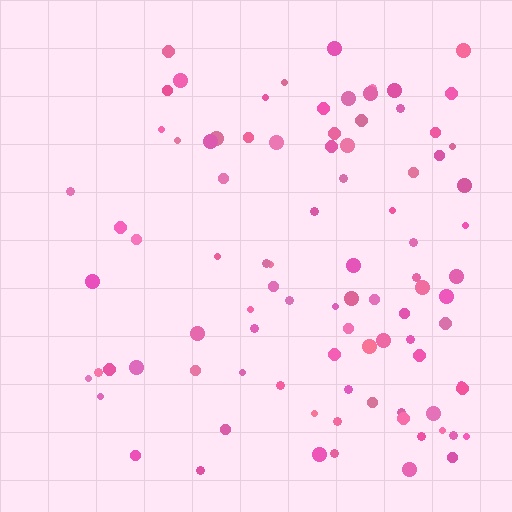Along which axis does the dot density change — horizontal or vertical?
Horizontal.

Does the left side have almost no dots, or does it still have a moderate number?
Still a moderate number, just noticeably fewer than the right.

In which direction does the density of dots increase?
From left to right, with the right side densest.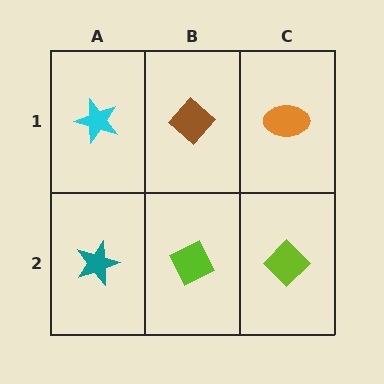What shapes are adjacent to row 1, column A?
A teal star (row 2, column A), a brown diamond (row 1, column B).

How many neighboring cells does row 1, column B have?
3.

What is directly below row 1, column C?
A lime diamond.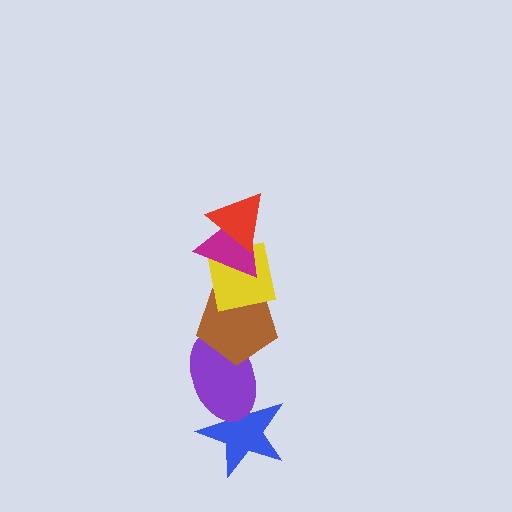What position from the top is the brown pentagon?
The brown pentagon is 4th from the top.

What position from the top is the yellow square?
The yellow square is 3rd from the top.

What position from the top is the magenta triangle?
The magenta triangle is 2nd from the top.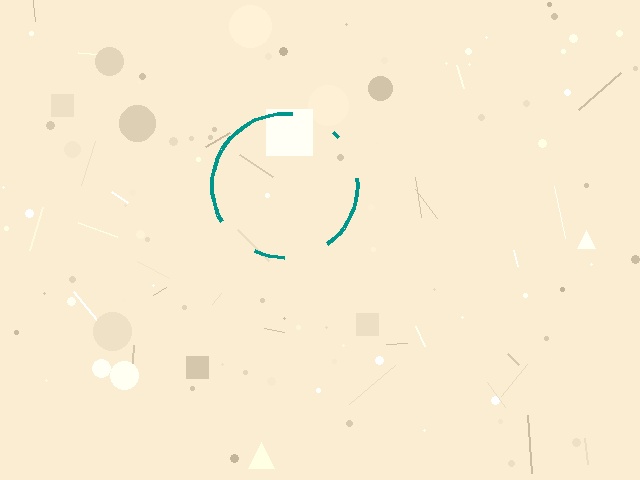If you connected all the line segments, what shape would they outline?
They would outline a circle.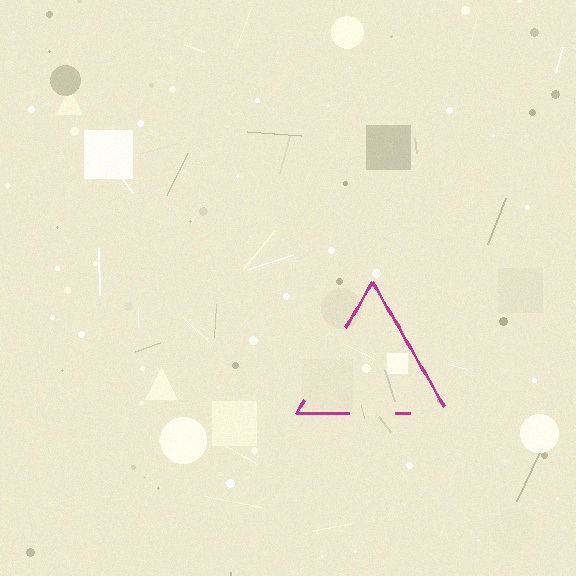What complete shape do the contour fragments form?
The contour fragments form a triangle.